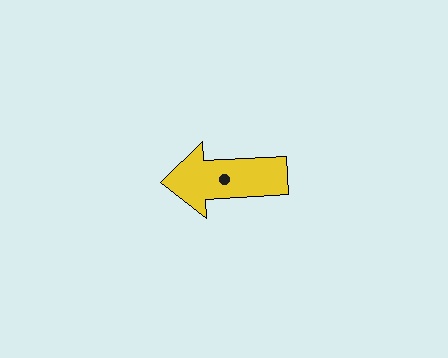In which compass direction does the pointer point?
West.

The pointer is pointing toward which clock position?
Roughly 9 o'clock.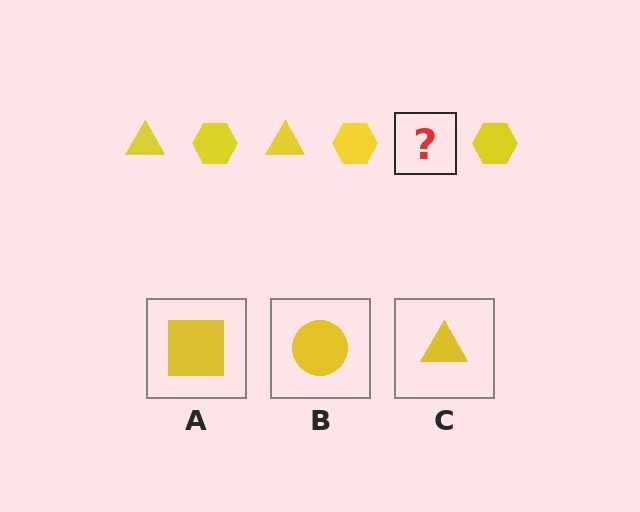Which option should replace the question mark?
Option C.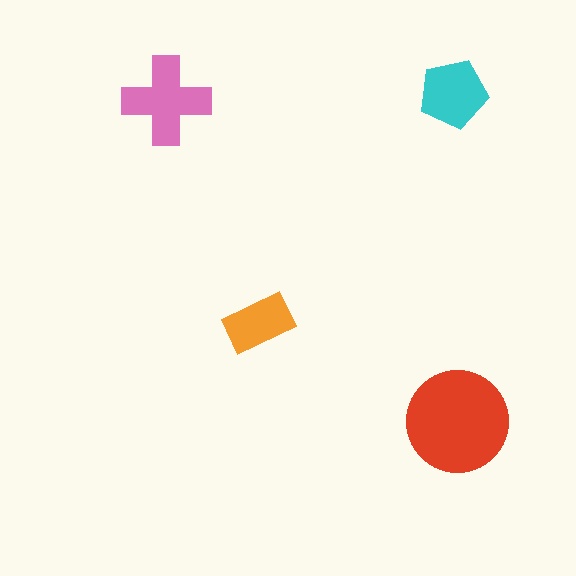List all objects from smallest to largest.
The orange rectangle, the cyan pentagon, the pink cross, the red circle.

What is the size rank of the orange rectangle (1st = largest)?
4th.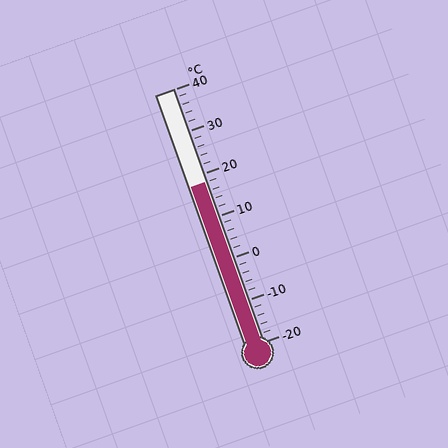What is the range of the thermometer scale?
The thermometer scale ranges from -20°C to 40°C.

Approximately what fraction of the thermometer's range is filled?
The thermometer is filled to approximately 65% of its range.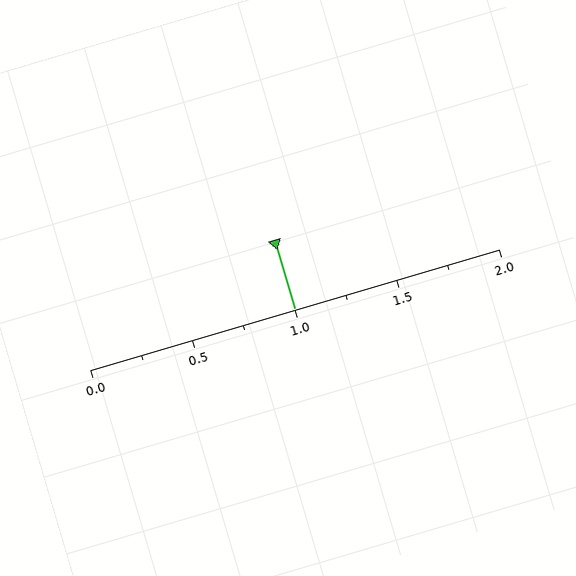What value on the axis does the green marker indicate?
The marker indicates approximately 1.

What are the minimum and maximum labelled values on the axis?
The axis runs from 0.0 to 2.0.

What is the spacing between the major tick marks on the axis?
The major ticks are spaced 0.5 apart.